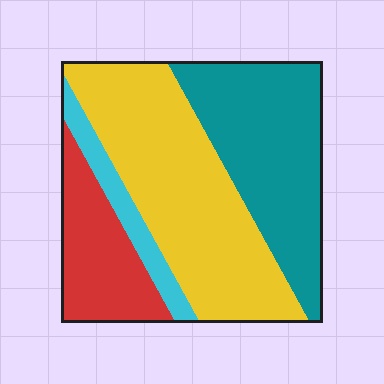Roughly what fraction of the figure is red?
Red covers roughly 15% of the figure.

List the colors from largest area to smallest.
From largest to smallest: yellow, teal, red, cyan.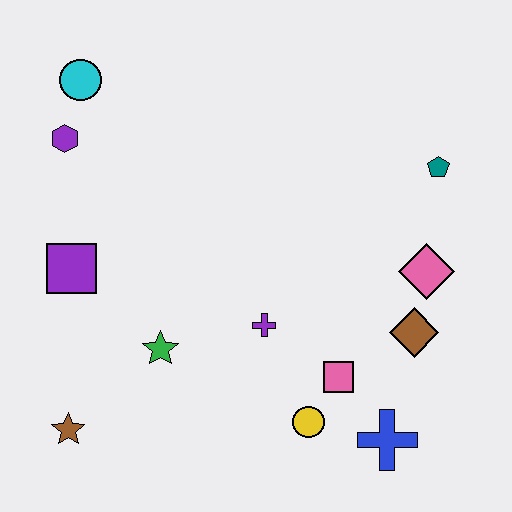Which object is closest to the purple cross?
The pink square is closest to the purple cross.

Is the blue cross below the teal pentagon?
Yes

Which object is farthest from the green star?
The teal pentagon is farthest from the green star.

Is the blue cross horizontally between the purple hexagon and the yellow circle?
No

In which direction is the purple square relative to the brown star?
The purple square is above the brown star.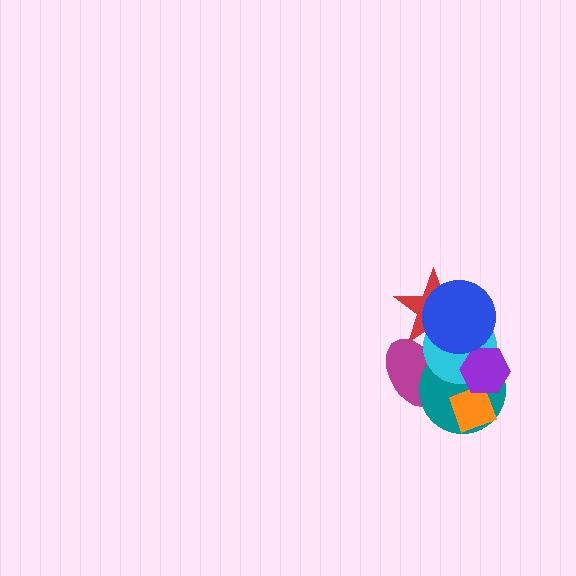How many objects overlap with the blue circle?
2 objects overlap with the blue circle.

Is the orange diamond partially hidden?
Yes, it is partially covered by another shape.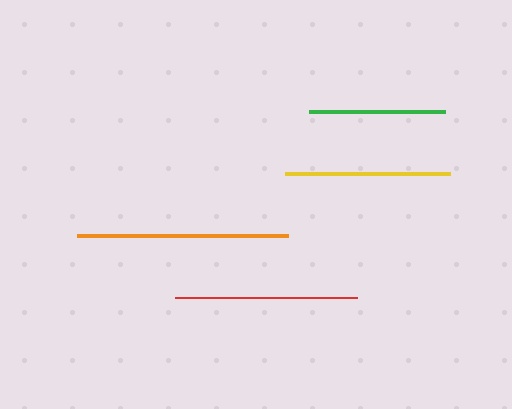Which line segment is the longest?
The orange line is the longest at approximately 211 pixels.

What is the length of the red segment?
The red segment is approximately 182 pixels long.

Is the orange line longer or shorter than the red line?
The orange line is longer than the red line.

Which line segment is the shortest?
The green line is the shortest at approximately 136 pixels.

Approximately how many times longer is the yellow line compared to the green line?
The yellow line is approximately 1.2 times the length of the green line.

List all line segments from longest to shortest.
From longest to shortest: orange, red, yellow, green.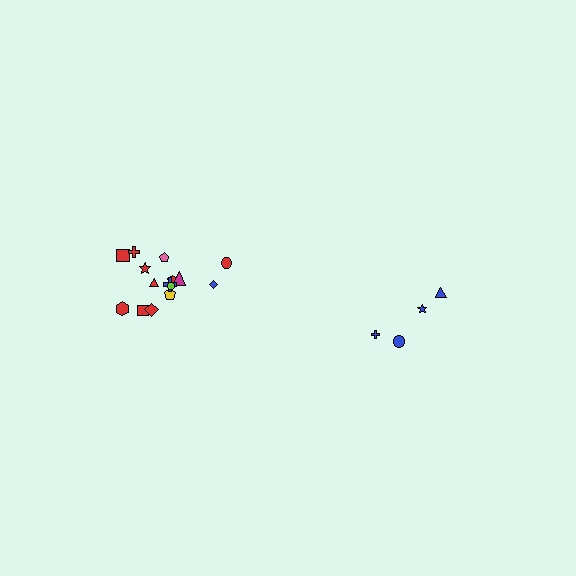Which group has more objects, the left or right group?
The left group.